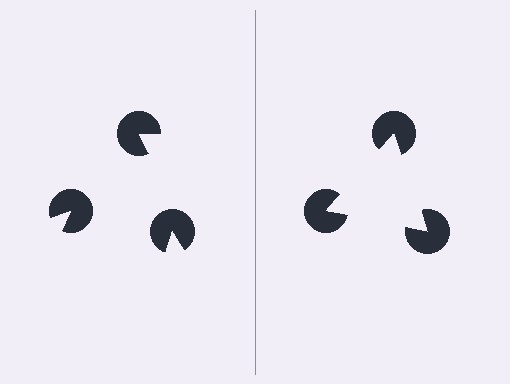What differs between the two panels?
The pac-man discs are positioned identically on both sides; only the wedge orientations differ. On the right they align to a triangle; on the left they are misaligned.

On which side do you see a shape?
An illusory triangle appears on the right side. On the left side the wedge cuts are rotated, so no coherent shape forms.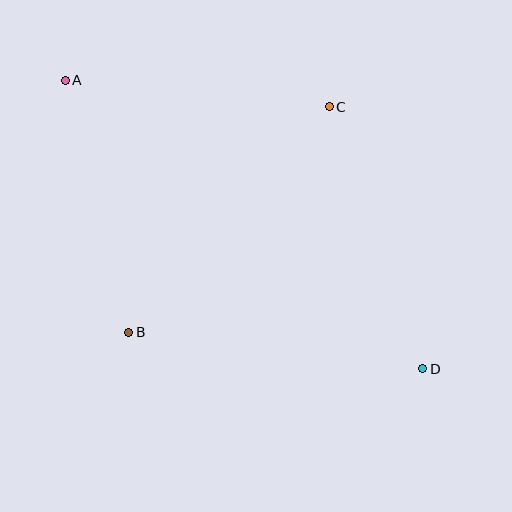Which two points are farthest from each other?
Points A and D are farthest from each other.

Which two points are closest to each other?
Points A and B are closest to each other.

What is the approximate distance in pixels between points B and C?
The distance between B and C is approximately 302 pixels.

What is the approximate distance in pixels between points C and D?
The distance between C and D is approximately 278 pixels.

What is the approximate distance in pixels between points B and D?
The distance between B and D is approximately 296 pixels.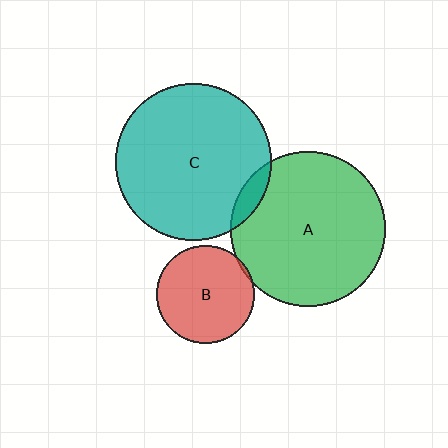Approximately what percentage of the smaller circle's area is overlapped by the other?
Approximately 5%.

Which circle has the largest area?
Circle C (teal).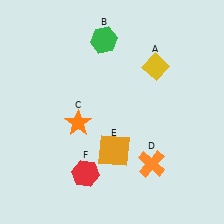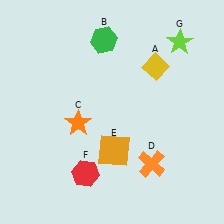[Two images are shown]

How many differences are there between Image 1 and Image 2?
There is 1 difference between the two images.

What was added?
A lime star (G) was added in Image 2.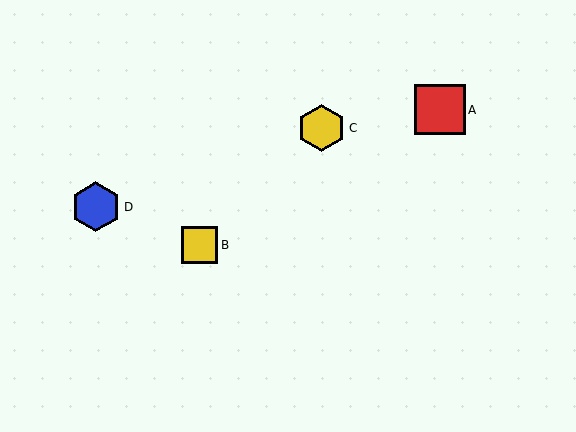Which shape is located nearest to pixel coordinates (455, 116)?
The red square (labeled A) at (440, 110) is nearest to that location.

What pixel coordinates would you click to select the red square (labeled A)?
Click at (440, 110) to select the red square A.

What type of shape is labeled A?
Shape A is a red square.